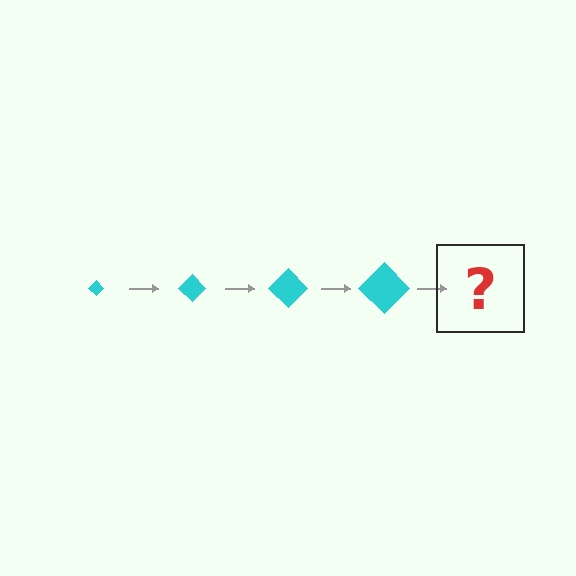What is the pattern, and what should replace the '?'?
The pattern is that the diamond gets progressively larger each step. The '?' should be a cyan diamond, larger than the previous one.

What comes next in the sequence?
The next element should be a cyan diamond, larger than the previous one.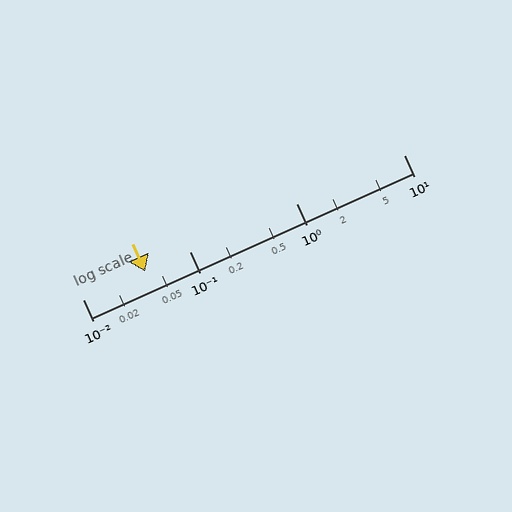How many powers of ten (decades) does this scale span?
The scale spans 3 decades, from 0.01 to 10.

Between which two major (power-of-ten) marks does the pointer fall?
The pointer is between 0.01 and 0.1.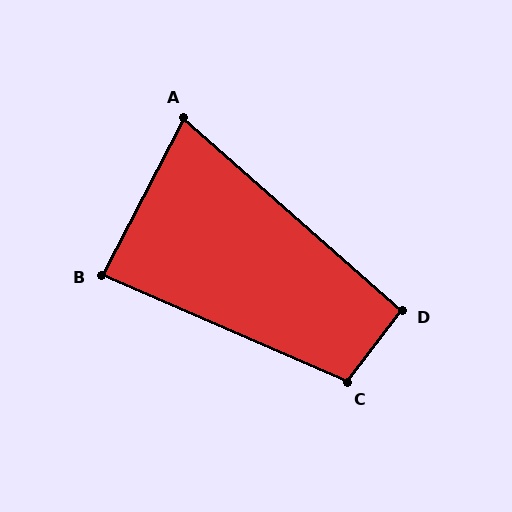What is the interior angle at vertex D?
Approximately 94 degrees (approximately right).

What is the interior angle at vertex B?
Approximately 86 degrees (approximately right).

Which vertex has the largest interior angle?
C, at approximately 104 degrees.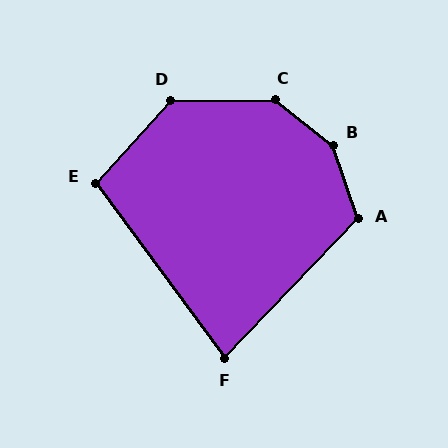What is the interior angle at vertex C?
Approximately 141 degrees (obtuse).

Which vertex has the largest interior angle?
B, at approximately 147 degrees.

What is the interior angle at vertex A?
Approximately 117 degrees (obtuse).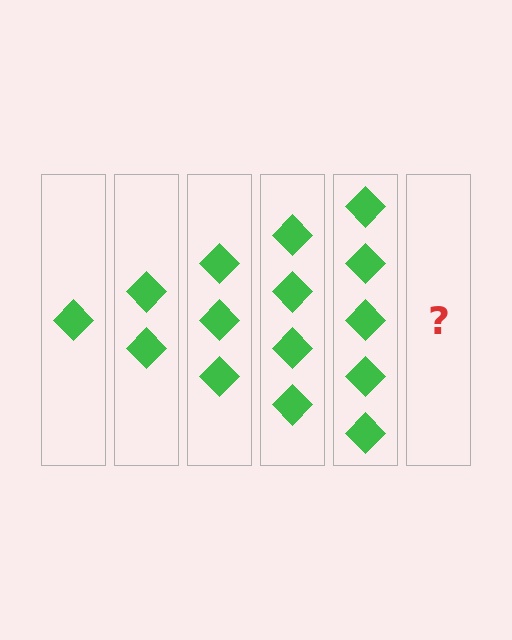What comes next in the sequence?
The next element should be 6 diamonds.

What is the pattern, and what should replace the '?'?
The pattern is that each step adds one more diamond. The '?' should be 6 diamonds.